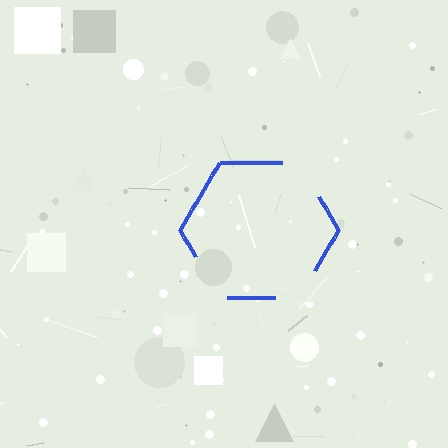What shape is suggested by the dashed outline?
The dashed outline suggests a hexagon.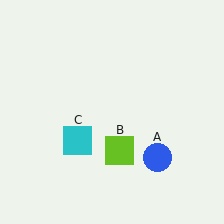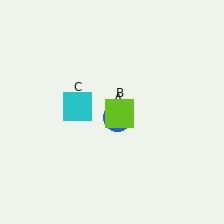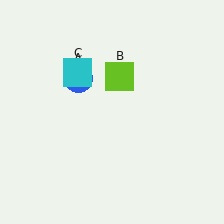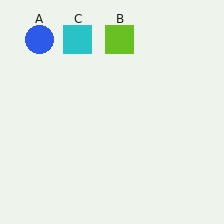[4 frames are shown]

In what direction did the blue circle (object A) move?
The blue circle (object A) moved up and to the left.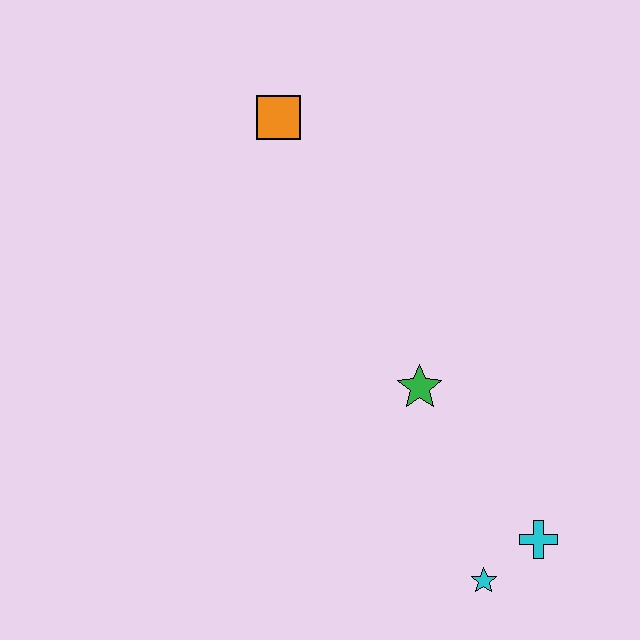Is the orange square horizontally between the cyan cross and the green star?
No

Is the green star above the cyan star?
Yes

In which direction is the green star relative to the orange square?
The green star is below the orange square.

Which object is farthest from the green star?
The orange square is farthest from the green star.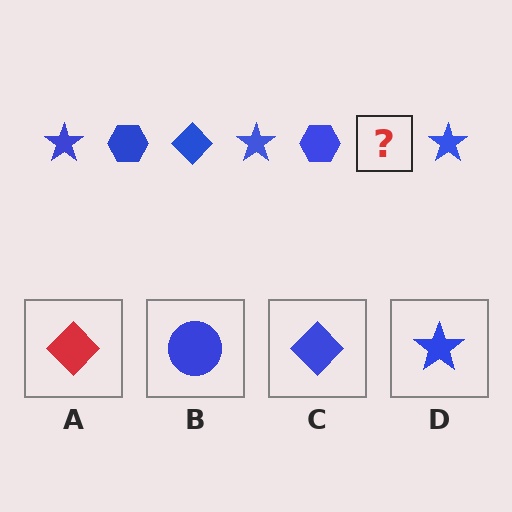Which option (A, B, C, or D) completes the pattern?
C.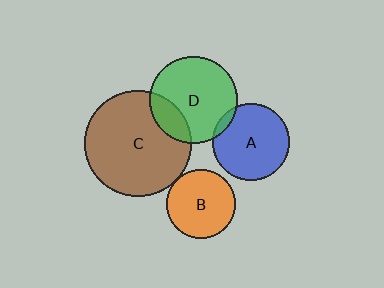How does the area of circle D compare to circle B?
Approximately 1.6 times.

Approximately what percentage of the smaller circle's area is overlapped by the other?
Approximately 5%.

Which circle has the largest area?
Circle C (brown).